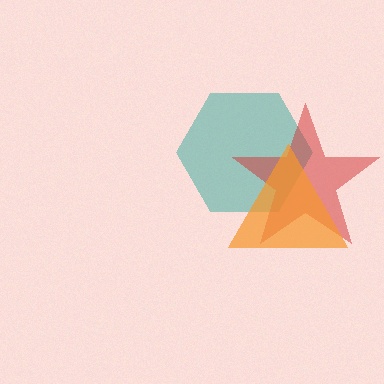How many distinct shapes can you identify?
There are 3 distinct shapes: a teal hexagon, a red star, an orange triangle.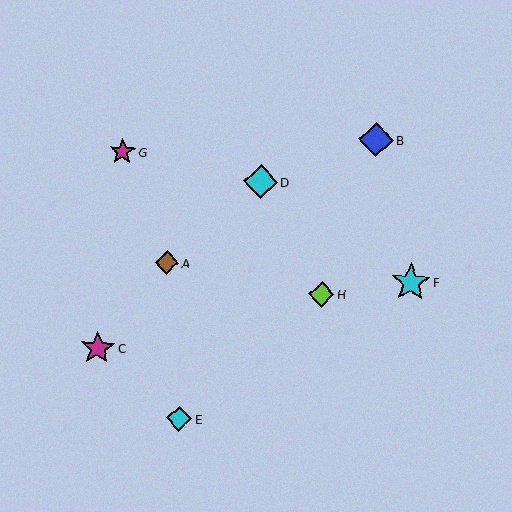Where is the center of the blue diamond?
The center of the blue diamond is at (376, 140).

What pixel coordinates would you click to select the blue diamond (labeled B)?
Click at (376, 140) to select the blue diamond B.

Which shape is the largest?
The cyan star (labeled F) is the largest.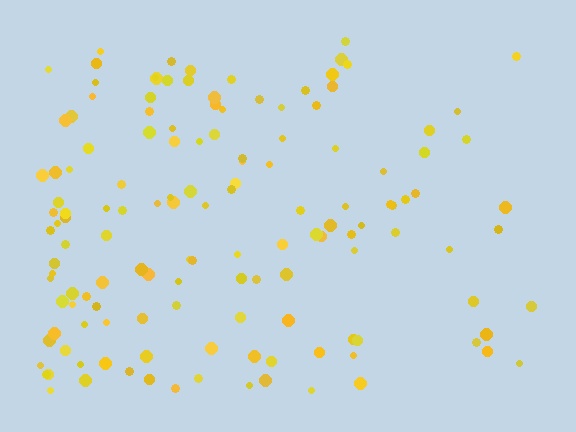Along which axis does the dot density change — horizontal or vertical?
Horizontal.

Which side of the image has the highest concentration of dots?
The left.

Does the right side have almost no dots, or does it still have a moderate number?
Still a moderate number, just noticeably fewer than the left.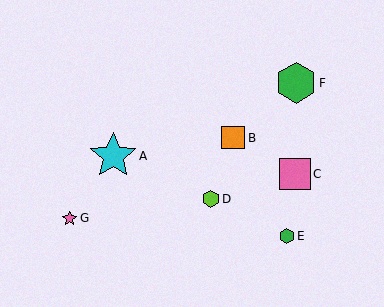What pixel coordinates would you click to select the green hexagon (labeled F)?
Click at (296, 83) to select the green hexagon F.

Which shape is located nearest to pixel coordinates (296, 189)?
The pink square (labeled C) at (295, 174) is nearest to that location.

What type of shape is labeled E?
Shape E is a green hexagon.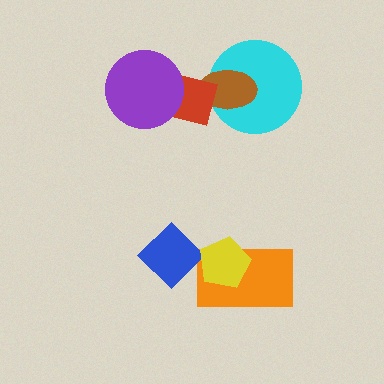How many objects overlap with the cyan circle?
1 object overlaps with the cyan circle.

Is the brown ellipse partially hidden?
Yes, it is partially covered by another shape.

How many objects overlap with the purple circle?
1 object overlaps with the purple circle.